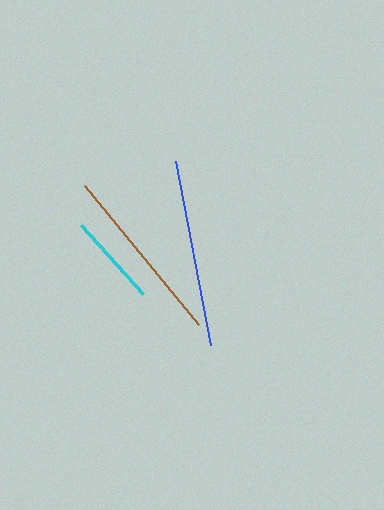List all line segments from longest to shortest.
From longest to shortest: blue, brown, cyan.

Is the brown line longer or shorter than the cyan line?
The brown line is longer than the cyan line.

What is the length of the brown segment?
The brown segment is approximately 180 pixels long.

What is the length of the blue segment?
The blue segment is approximately 186 pixels long.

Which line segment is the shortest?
The cyan line is the shortest at approximately 93 pixels.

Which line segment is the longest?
The blue line is the longest at approximately 186 pixels.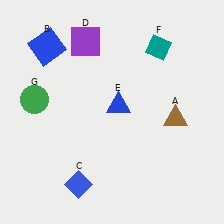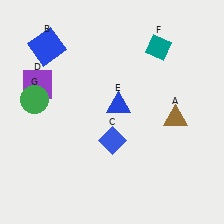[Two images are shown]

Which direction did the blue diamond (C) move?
The blue diamond (C) moved up.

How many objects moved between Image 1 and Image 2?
2 objects moved between the two images.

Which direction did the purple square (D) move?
The purple square (D) moved left.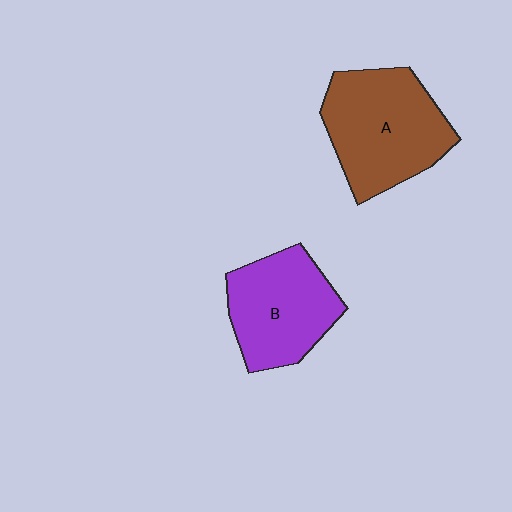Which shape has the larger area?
Shape A (brown).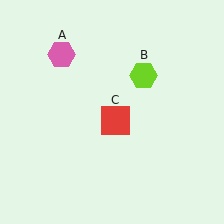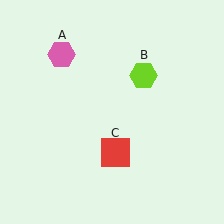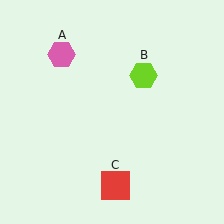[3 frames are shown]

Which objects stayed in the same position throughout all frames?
Pink hexagon (object A) and lime hexagon (object B) remained stationary.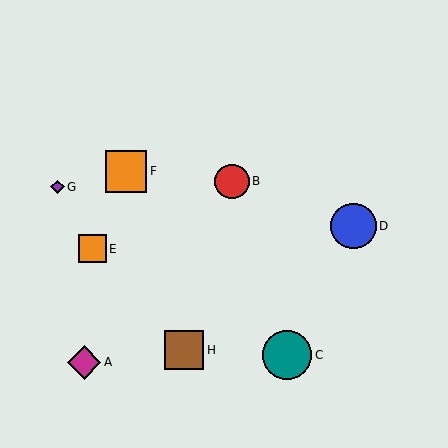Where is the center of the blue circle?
The center of the blue circle is at (354, 226).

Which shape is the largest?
The teal circle (labeled C) is the largest.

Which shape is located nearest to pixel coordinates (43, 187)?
The purple diamond (labeled G) at (58, 187) is nearest to that location.